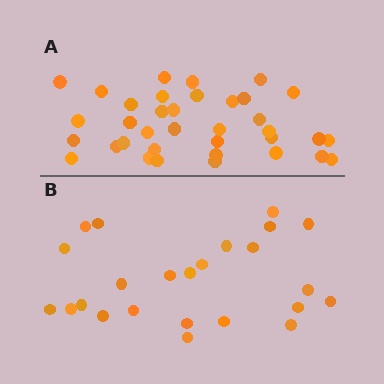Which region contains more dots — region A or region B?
Region A (the top region) has more dots.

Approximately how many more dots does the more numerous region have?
Region A has roughly 12 or so more dots than region B.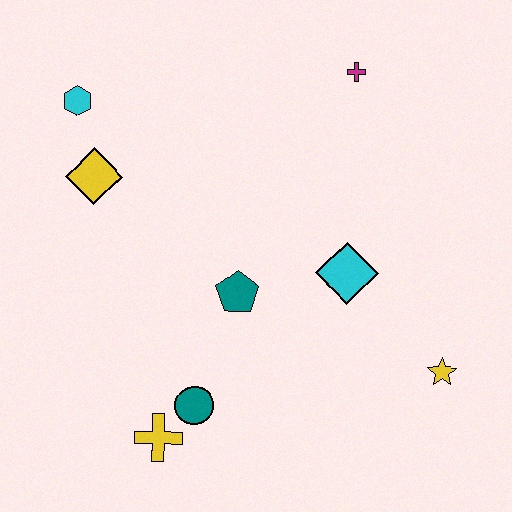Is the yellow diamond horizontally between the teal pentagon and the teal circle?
No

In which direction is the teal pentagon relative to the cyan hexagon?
The teal pentagon is below the cyan hexagon.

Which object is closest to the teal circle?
The yellow cross is closest to the teal circle.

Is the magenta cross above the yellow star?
Yes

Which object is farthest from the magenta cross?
The yellow cross is farthest from the magenta cross.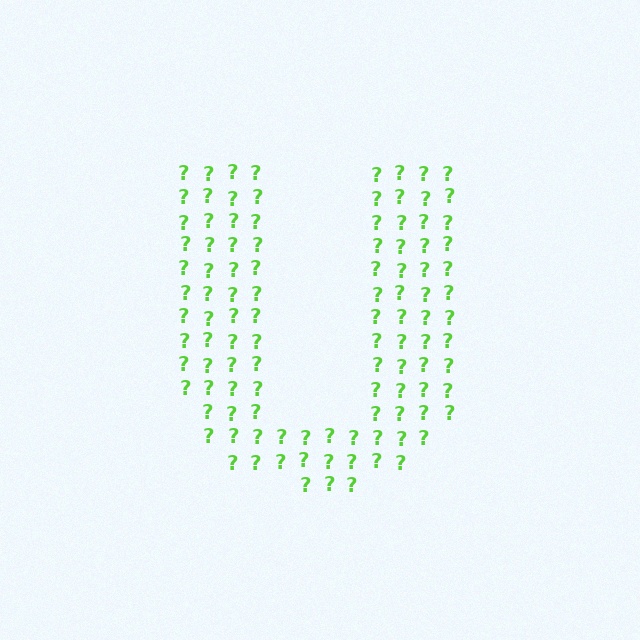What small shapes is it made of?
It is made of small question marks.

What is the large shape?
The large shape is the letter U.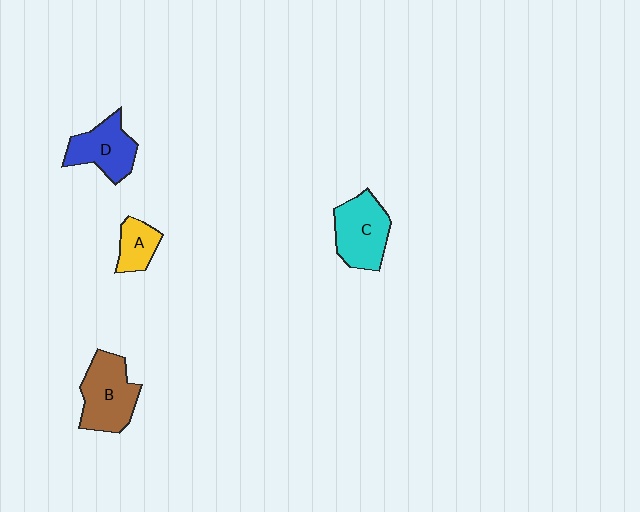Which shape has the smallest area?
Shape A (yellow).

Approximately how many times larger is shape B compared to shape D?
Approximately 1.2 times.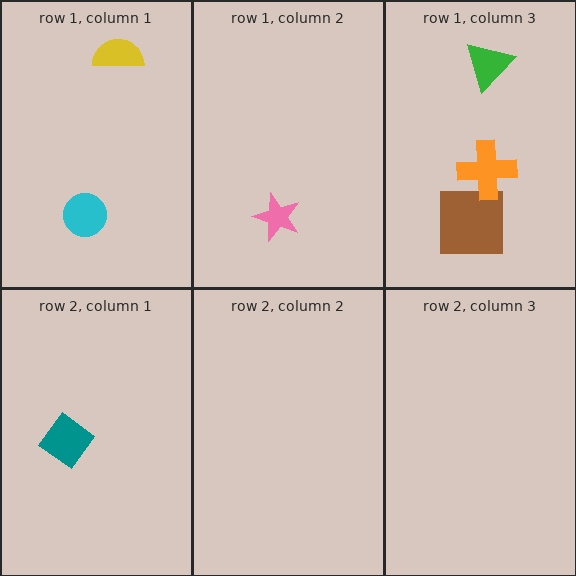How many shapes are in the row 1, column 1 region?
2.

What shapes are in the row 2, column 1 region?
The teal diamond.